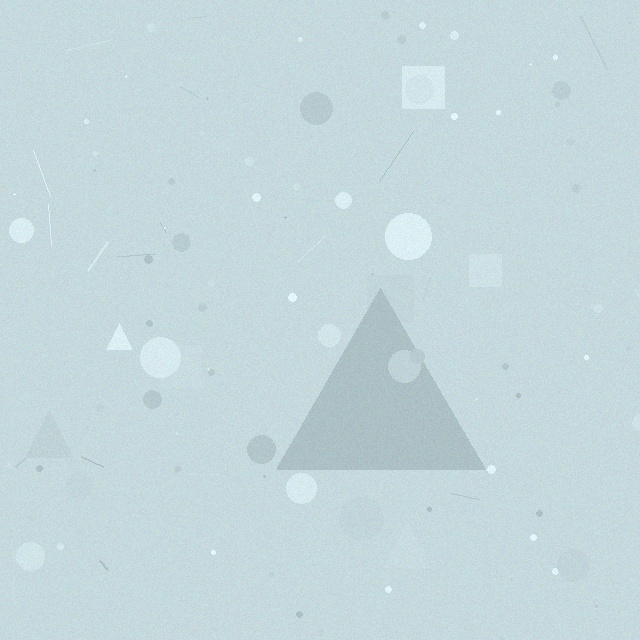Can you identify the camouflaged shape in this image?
The camouflaged shape is a triangle.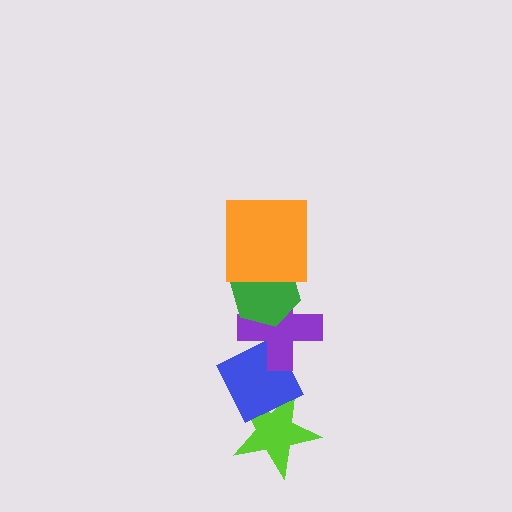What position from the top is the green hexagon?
The green hexagon is 2nd from the top.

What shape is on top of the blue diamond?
The purple cross is on top of the blue diamond.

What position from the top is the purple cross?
The purple cross is 3rd from the top.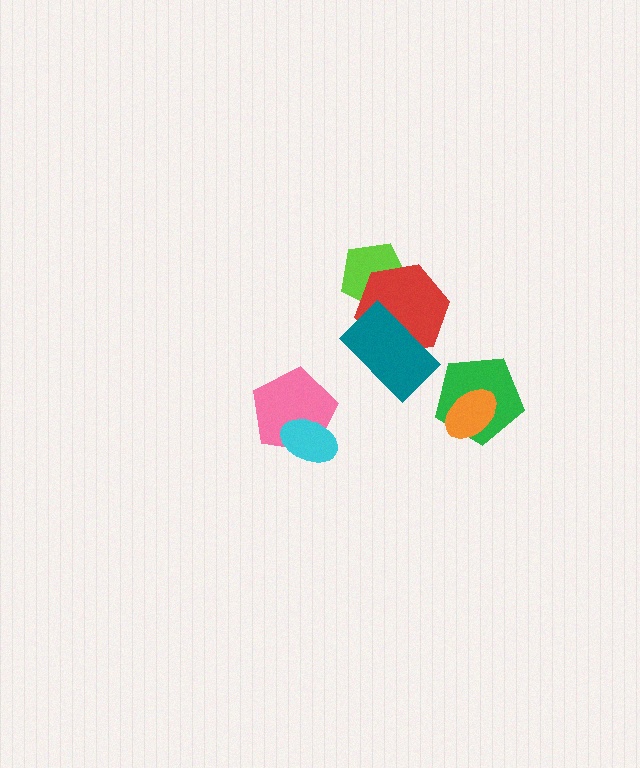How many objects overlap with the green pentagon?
1 object overlaps with the green pentagon.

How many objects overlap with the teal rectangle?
1 object overlaps with the teal rectangle.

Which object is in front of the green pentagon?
The orange ellipse is in front of the green pentagon.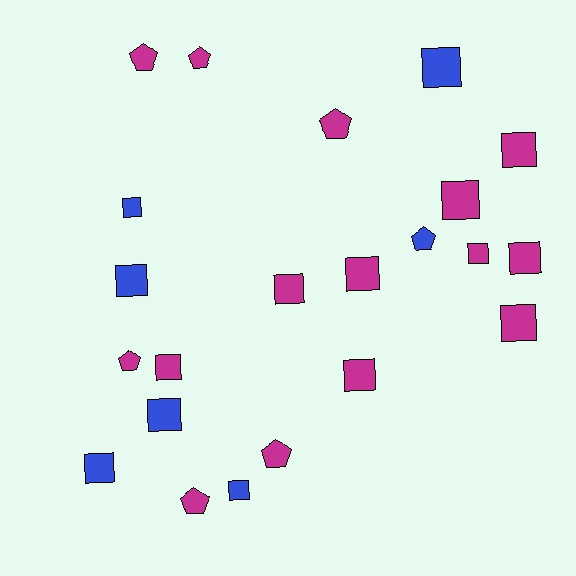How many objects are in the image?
There are 22 objects.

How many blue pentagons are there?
There is 1 blue pentagon.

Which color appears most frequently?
Magenta, with 15 objects.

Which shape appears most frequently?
Square, with 15 objects.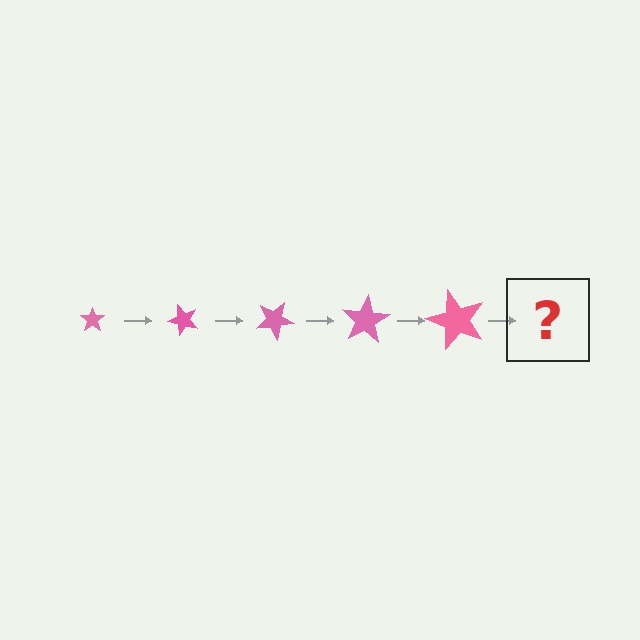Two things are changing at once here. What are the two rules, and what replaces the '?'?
The two rules are that the star grows larger each step and it rotates 50 degrees each step. The '?' should be a star, larger than the previous one and rotated 250 degrees from the start.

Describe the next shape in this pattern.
It should be a star, larger than the previous one and rotated 250 degrees from the start.